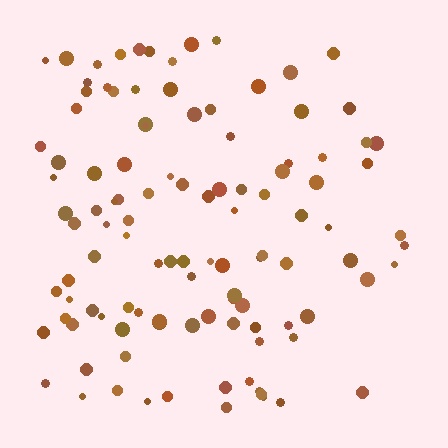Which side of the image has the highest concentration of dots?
The left.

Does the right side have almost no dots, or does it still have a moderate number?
Still a moderate number, just noticeably fewer than the left.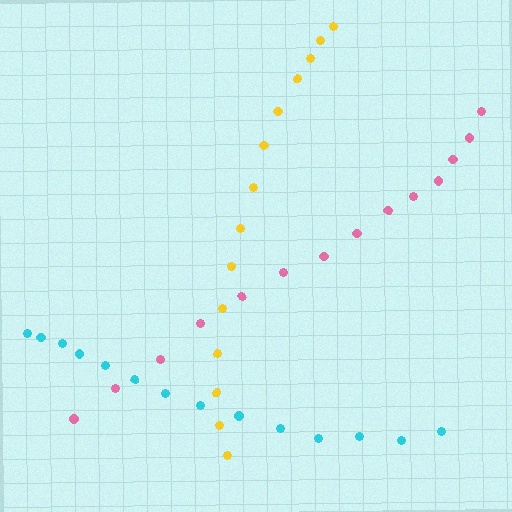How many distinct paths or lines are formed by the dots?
There are 3 distinct paths.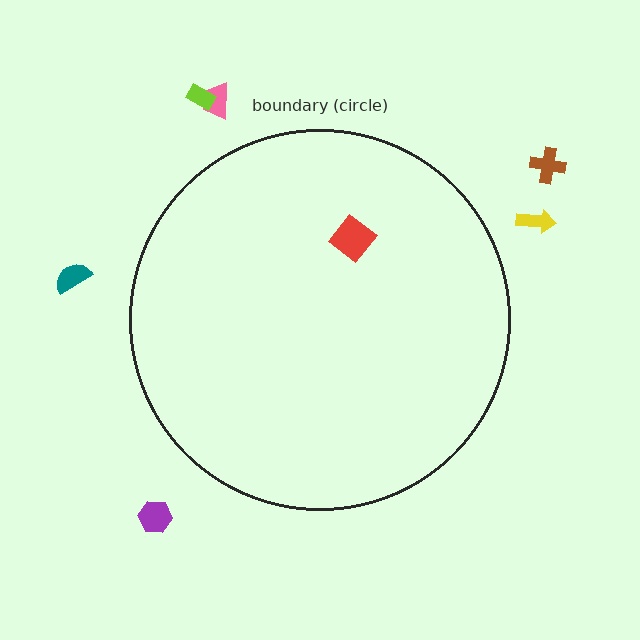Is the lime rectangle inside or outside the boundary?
Outside.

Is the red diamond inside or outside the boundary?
Inside.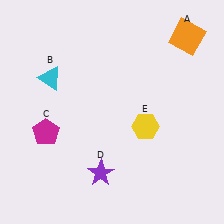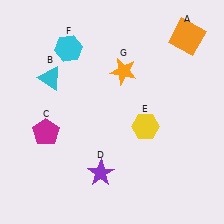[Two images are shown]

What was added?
A cyan hexagon (F), an orange star (G) were added in Image 2.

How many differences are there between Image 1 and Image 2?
There are 2 differences between the two images.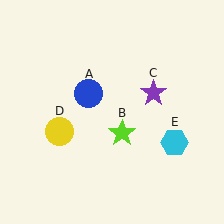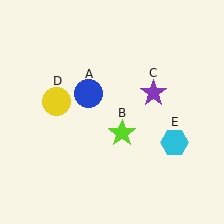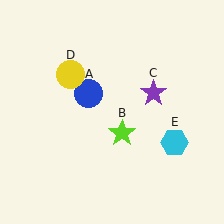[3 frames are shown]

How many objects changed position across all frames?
1 object changed position: yellow circle (object D).